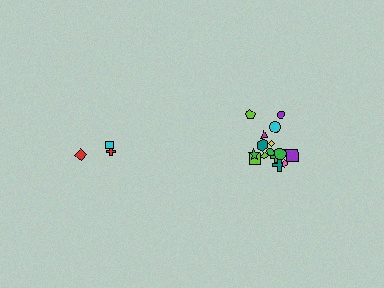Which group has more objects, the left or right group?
The right group.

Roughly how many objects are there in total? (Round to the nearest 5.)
Roughly 20 objects in total.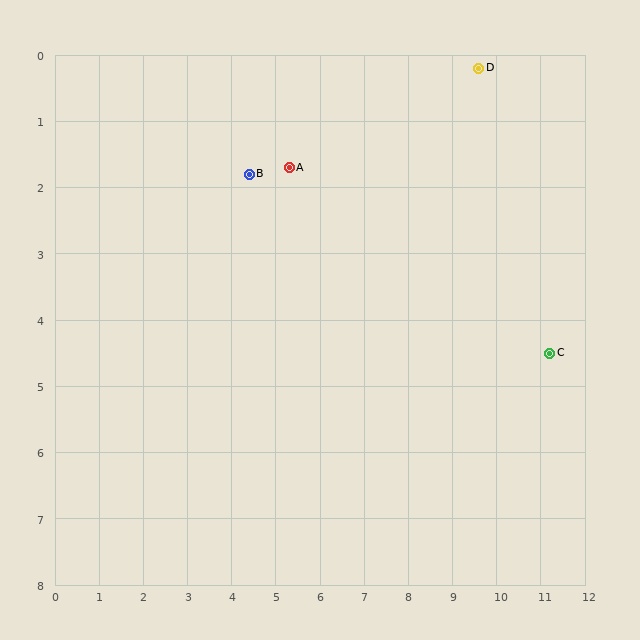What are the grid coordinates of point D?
Point D is at approximately (9.6, 0.2).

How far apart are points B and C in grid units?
Points B and C are about 7.3 grid units apart.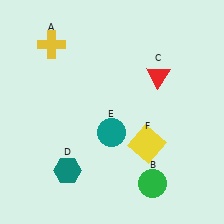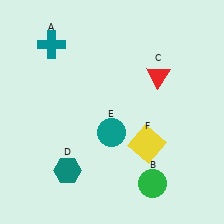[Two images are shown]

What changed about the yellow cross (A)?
In Image 1, A is yellow. In Image 2, it changed to teal.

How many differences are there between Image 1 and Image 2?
There is 1 difference between the two images.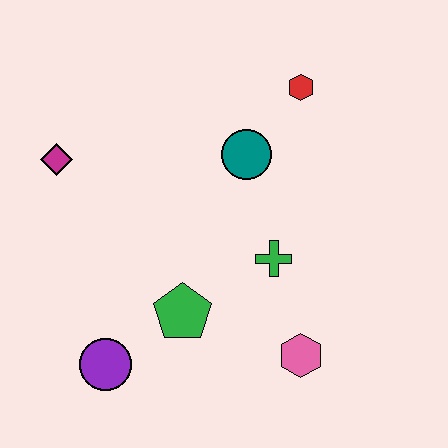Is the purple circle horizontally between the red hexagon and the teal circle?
No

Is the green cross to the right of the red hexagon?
No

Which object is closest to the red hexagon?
The teal circle is closest to the red hexagon.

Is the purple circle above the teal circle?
No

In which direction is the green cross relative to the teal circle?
The green cross is below the teal circle.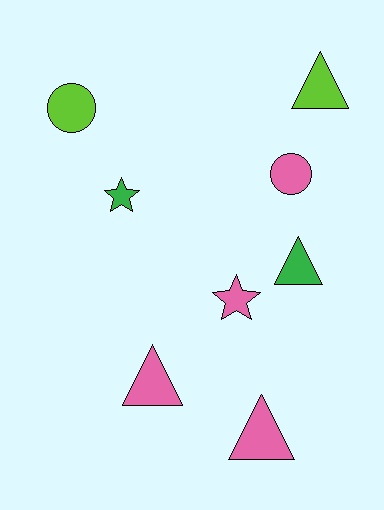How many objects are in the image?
There are 8 objects.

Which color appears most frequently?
Pink, with 4 objects.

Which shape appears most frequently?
Triangle, with 4 objects.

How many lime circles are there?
There is 1 lime circle.